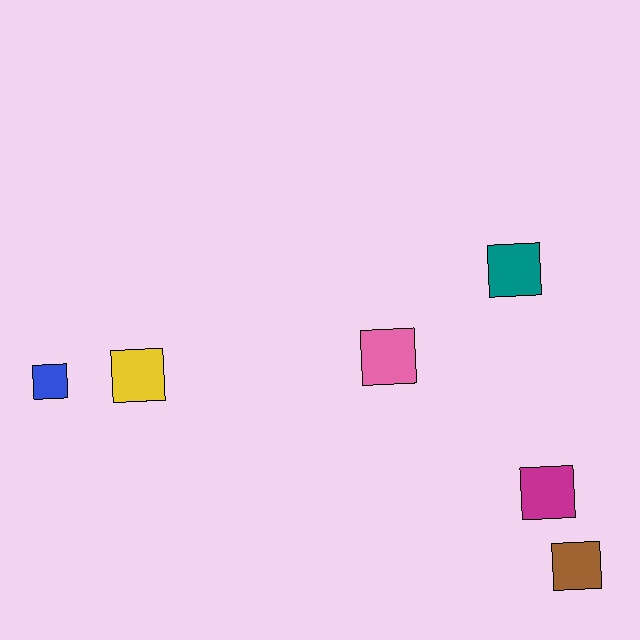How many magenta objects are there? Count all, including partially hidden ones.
There is 1 magenta object.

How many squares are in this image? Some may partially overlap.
There are 6 squares.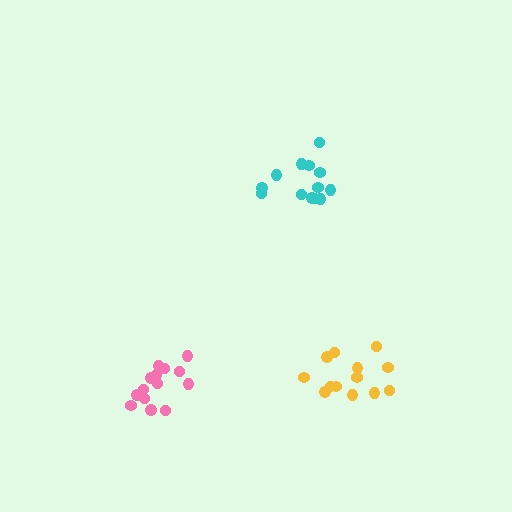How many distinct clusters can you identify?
There are 3 distinct clusters.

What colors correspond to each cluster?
The clusters are colored: cyan, pink, yellow.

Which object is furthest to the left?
The pink cluster is leftmost.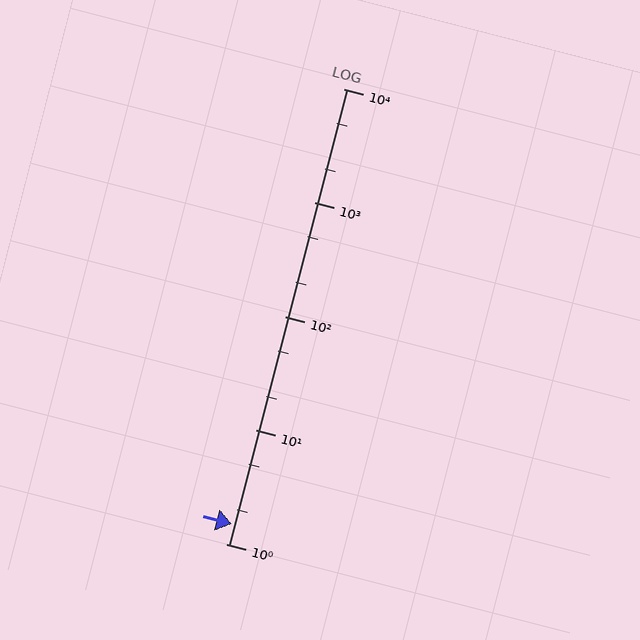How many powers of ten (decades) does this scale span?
The scale spans 4 decades, from 1 to 10000.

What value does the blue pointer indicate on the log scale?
The pointer indicates approximately 1.5.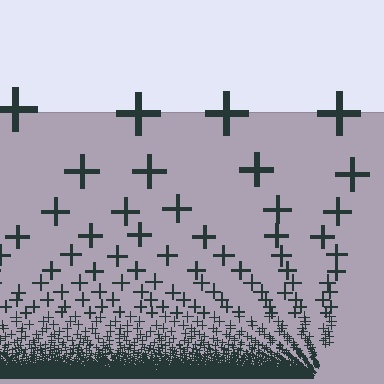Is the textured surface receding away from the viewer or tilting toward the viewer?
The surface appears to tilt toward the viewer. Texture elements get larger and sparser toward the top.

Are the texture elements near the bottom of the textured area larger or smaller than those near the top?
Smaller. The gradient is inverted — elements near the bottom are smaller and denser.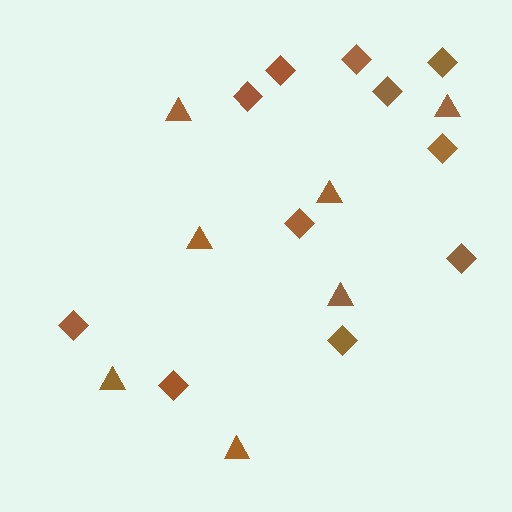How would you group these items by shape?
There are 2 groups: one group of diamonds (11) and one group of triangles (7).